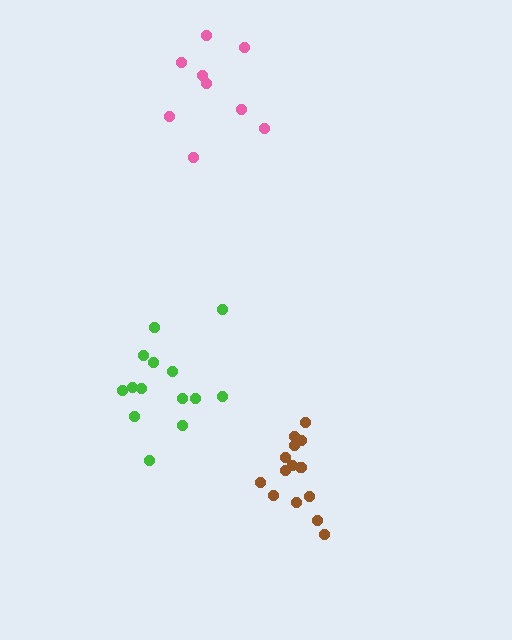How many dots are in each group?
Group 1: 14 dots, Group 2: 15 dots, Group 3: 9 dots (38 total).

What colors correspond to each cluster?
The clusters are colored: green, brown, pink.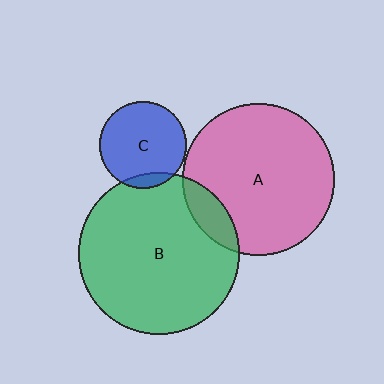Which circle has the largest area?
Circle B (green).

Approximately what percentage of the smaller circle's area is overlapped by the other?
Approximately 10%.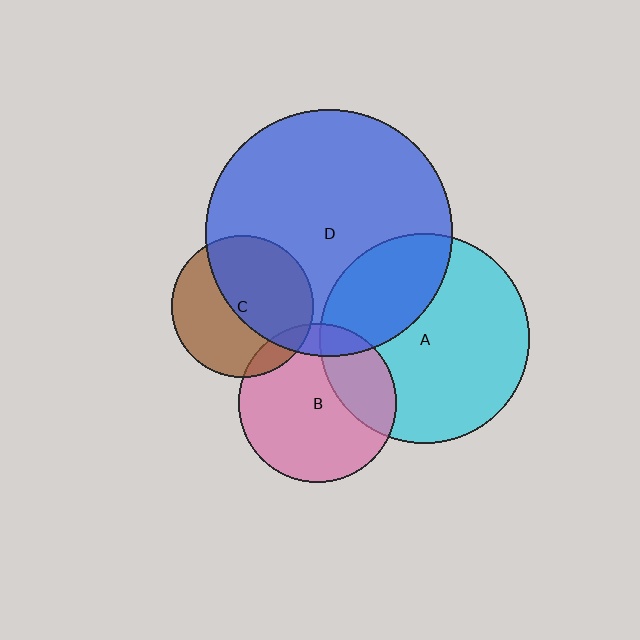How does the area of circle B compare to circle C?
Approximately 1.2 times.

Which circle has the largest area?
Circle D (blue).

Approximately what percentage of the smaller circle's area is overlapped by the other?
Approximately 10%.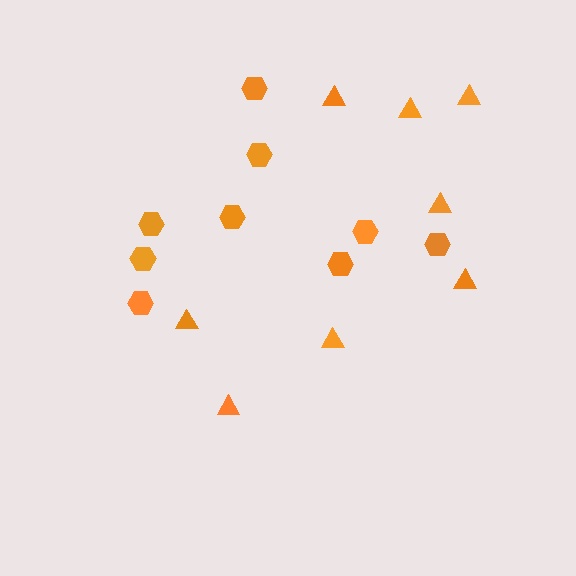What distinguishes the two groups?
There are 2 groups: one group of triangles (8) and one group of hexagons (9).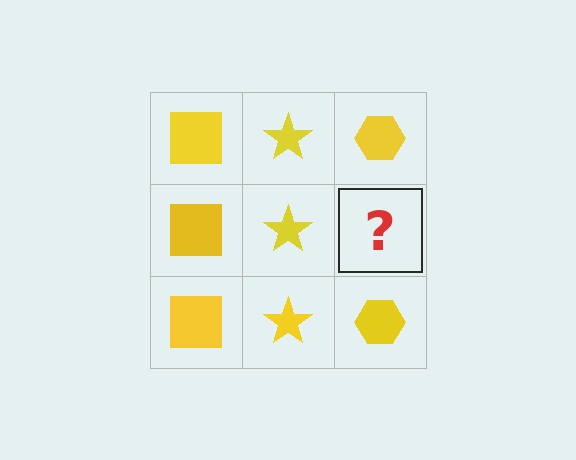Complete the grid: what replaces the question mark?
The question mark should be replaced with a yellow hexagon.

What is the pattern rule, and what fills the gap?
The rule is that each column has a consistent shape. The gap should be filled with a yellow hexagon.